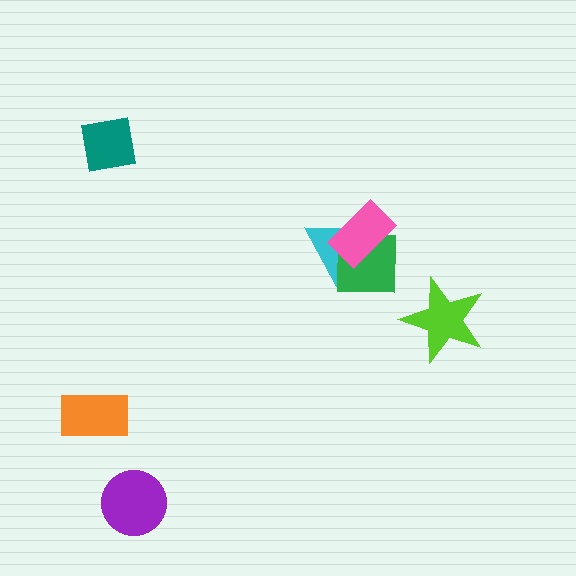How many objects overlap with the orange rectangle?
0 objects overlap with the orange rectangle.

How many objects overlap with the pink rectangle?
2 objects overlap with the pink rectangle.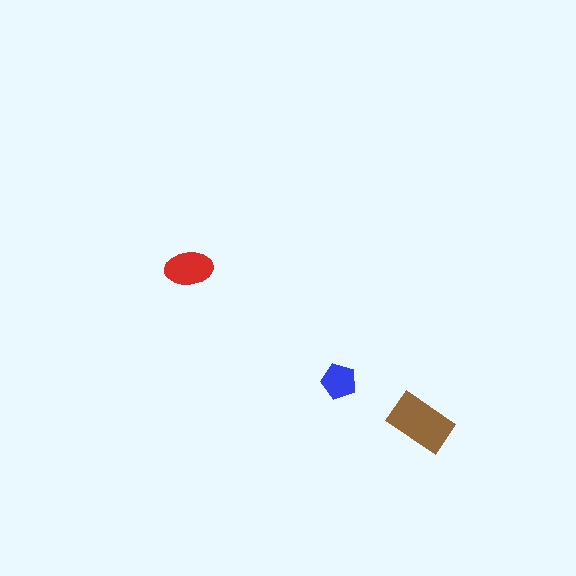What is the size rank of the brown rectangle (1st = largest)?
1st.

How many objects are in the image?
There are 3 objects in the image.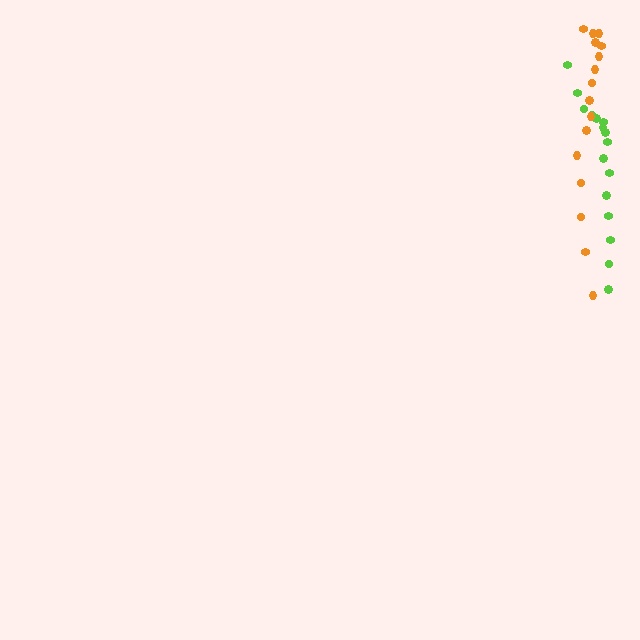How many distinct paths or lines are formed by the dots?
There are 2 distinct paths.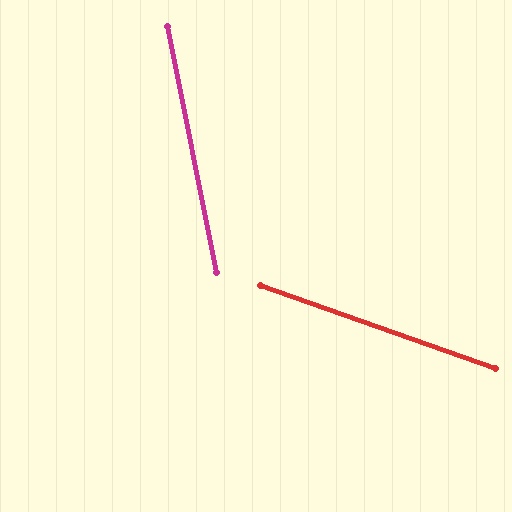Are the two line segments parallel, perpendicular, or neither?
Neither parallel nor perpendicular — they differ by about 59°.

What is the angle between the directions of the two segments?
Approximately 59 degrees.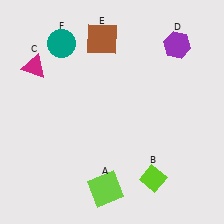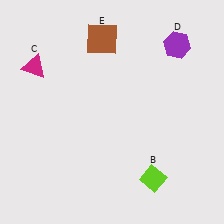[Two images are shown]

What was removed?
The lime square (A), the teal circle (F) were removed in Image 2.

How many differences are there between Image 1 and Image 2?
There are 2 differences between the two images.